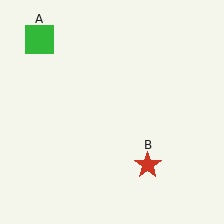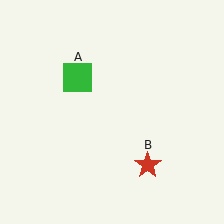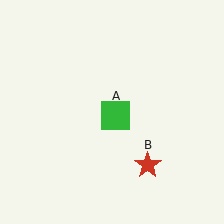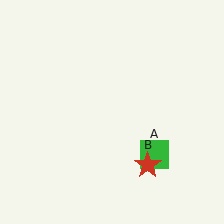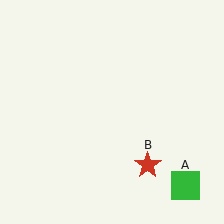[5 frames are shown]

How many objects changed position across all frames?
1 object changed position: green square (object A).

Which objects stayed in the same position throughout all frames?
Red star (object B) remained stationary.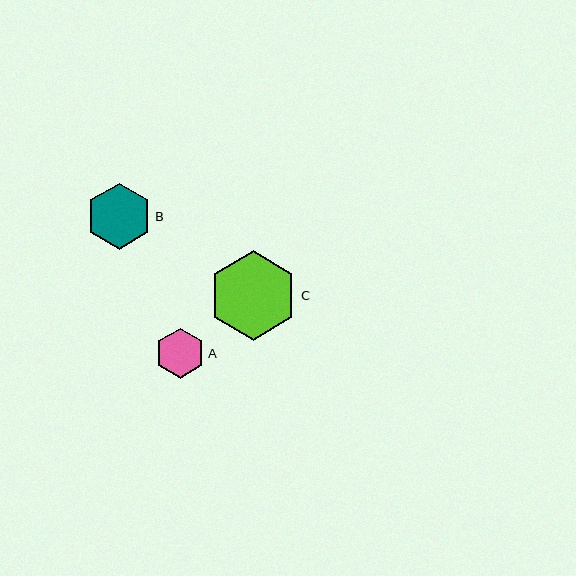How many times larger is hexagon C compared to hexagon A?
Hexagon C is approximately 1.8 times the size of hexagon A.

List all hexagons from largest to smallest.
From largest to smallest: C, B, A.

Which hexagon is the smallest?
Hexagon A is the smallest with a size of approximately 50 pixels.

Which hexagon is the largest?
Hexagon C is the largest with a size of approximately 89 pixels.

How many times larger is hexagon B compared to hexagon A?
Hexagon B is approximately 1.3 times the size of hexagon A.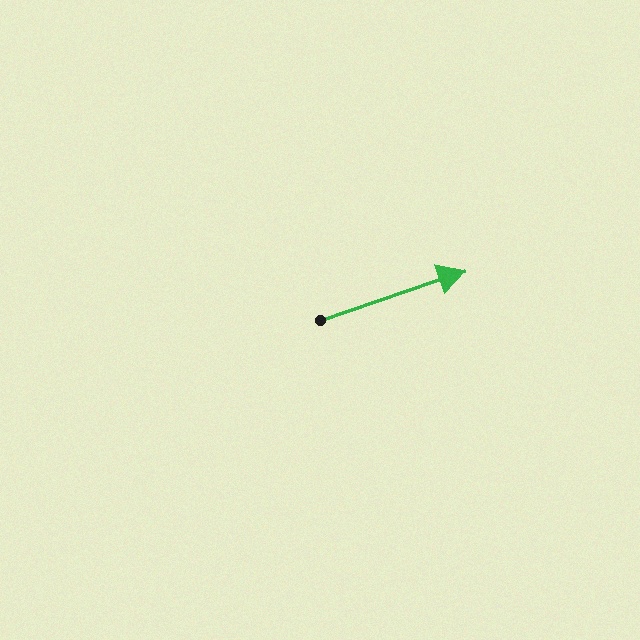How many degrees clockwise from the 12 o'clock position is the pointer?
Approximately 71 degrees.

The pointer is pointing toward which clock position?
Roughly 2 o'clock.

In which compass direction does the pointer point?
East.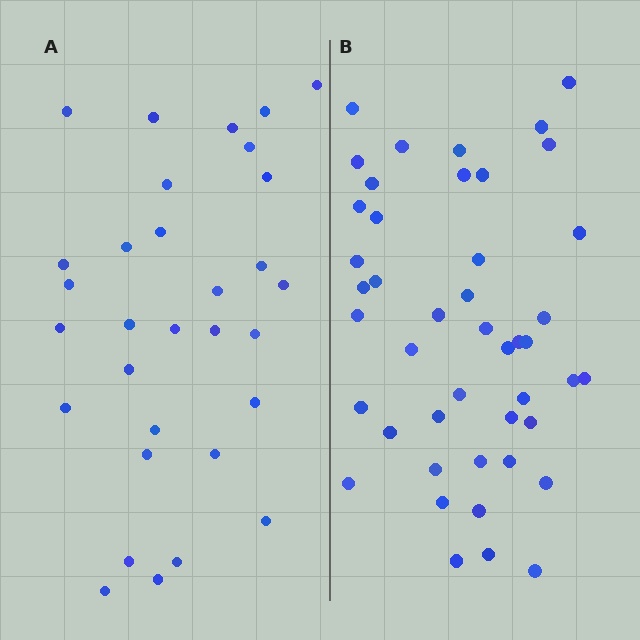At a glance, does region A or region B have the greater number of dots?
Region B (the right region) has more dots.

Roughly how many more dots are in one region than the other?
Region B has approximately 15 more dots than region A.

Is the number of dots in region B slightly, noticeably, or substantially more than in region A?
Region B has substantially more. The ratio is roughly 1.5 to 1.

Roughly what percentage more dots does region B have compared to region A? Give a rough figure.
About 45% more.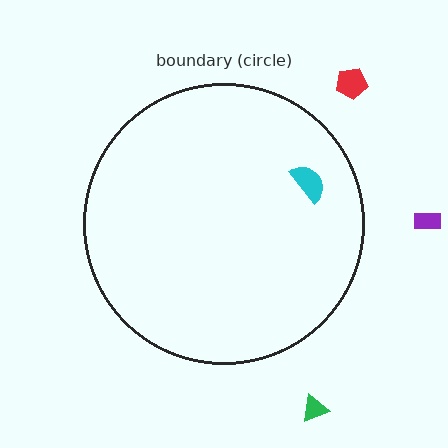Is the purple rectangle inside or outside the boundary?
Outside.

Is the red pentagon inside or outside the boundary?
Outside.